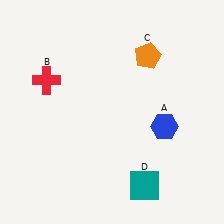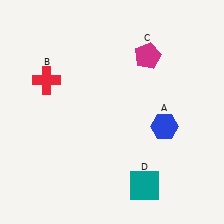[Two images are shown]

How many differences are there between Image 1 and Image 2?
There is 1 difference between the two images.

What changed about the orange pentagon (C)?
In Image 1, C is orange. In Image 2, it changed to magenta.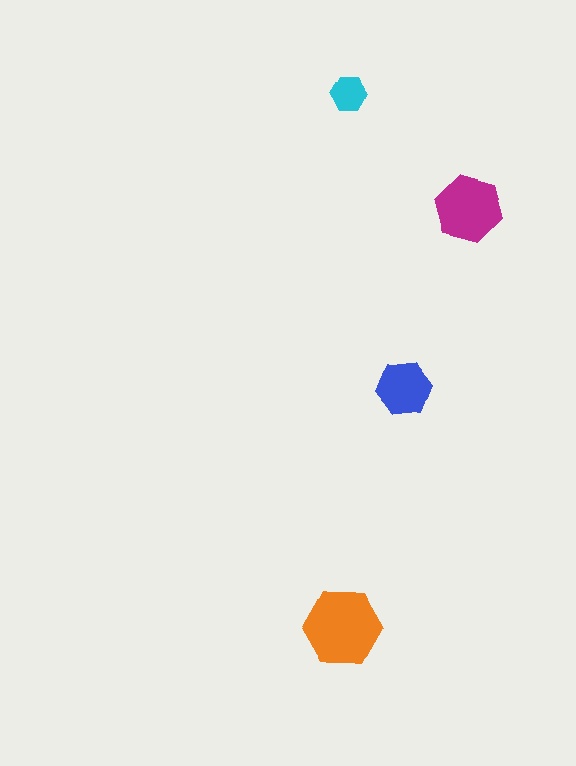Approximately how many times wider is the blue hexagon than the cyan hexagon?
About 1.5 times wider.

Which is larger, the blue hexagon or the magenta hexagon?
The magenta one.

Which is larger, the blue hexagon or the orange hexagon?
The orange one.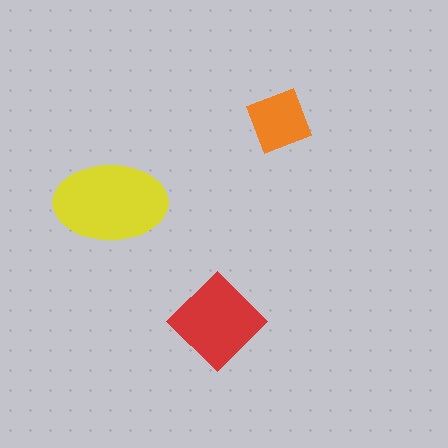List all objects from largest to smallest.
The yellow ellipse, the red diamond, the orange square.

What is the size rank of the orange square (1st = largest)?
3rd.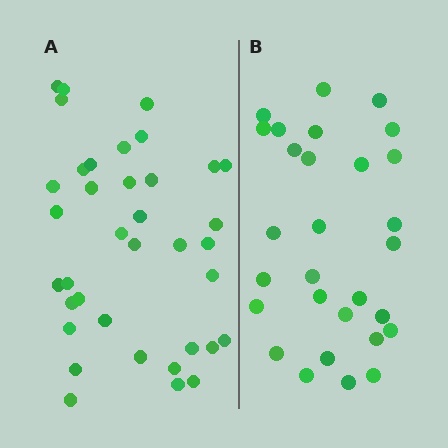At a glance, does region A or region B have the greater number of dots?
Region A (the left region) has more dots.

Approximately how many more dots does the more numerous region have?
Region A has roughly 8 or so more dots than region B.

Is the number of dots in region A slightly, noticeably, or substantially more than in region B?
Region A has noticeably more, but not dramatically so. The ratio is roughly 1.3 to 1.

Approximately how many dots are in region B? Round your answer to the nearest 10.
About 30 dots. (The exact count is 29, which rounds to 30.)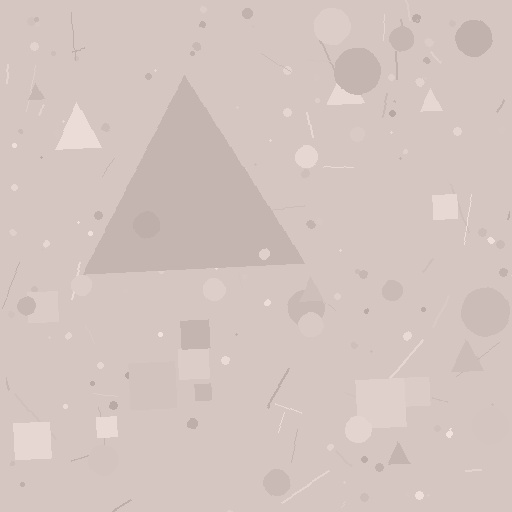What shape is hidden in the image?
A triangle is hidden in the image.